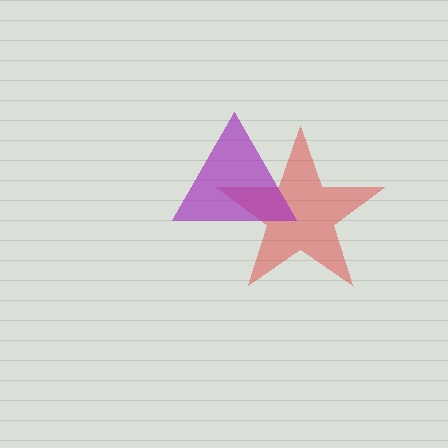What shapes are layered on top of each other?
The layered shapes are: a red star, a purple triangle.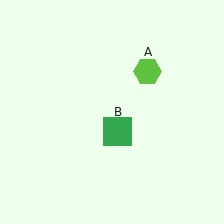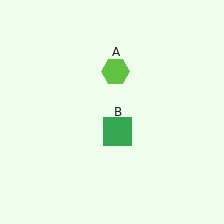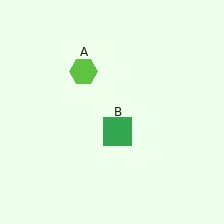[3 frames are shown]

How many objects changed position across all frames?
1 object changed position: lime hexagon (object A).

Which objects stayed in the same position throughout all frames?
Green square (object B) remained stationary.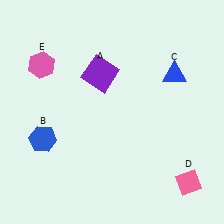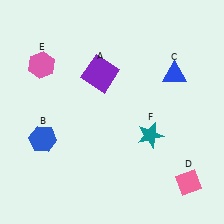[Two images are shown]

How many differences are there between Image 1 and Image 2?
There is 1 difference between the two images.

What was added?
A teal star (F) was added in Image 2.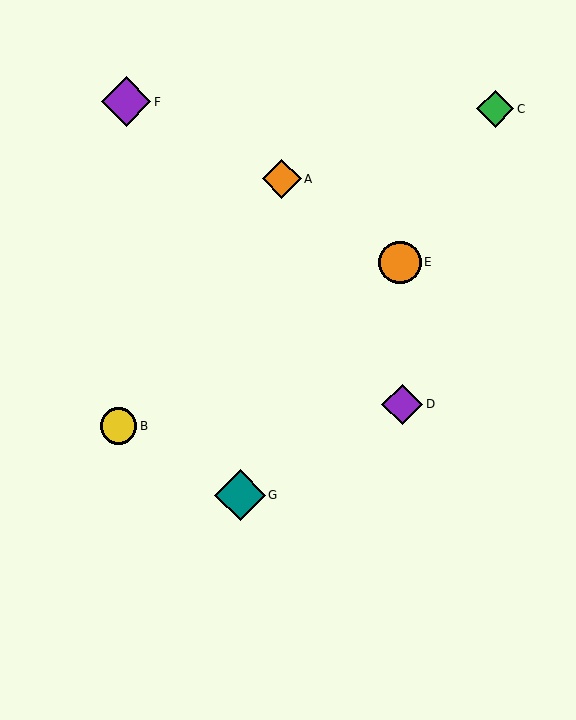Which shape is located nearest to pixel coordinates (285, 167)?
The orange diamond (labeled A) at (282, 179) is nearest to that location.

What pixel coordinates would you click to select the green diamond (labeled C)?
Click at (495, 109) to select the green diamond C.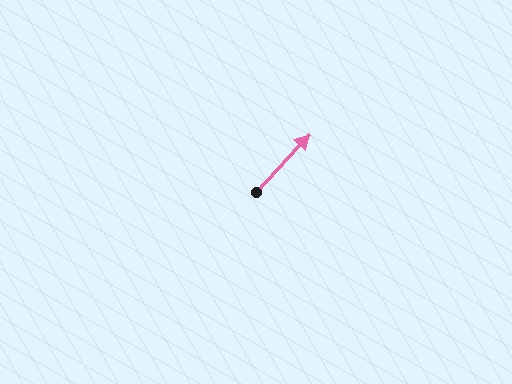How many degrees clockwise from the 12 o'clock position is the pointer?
Approximately 43 degrees.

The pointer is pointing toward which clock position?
Roughly 1 o'clock.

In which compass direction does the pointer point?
Northeast.